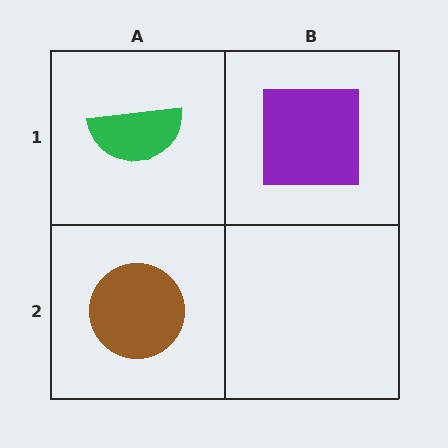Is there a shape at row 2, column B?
No, that cell is empty.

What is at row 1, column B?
A purple square.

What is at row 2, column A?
A brown circle.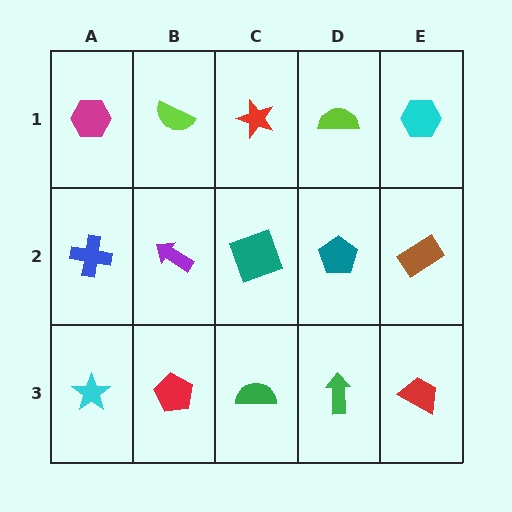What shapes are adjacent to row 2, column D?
A lime semicircle (row 1, column D), a green arrow (row 3, column D), a teal square (row 2, column C), a brown rectangle (row 2, column E).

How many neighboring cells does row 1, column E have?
2.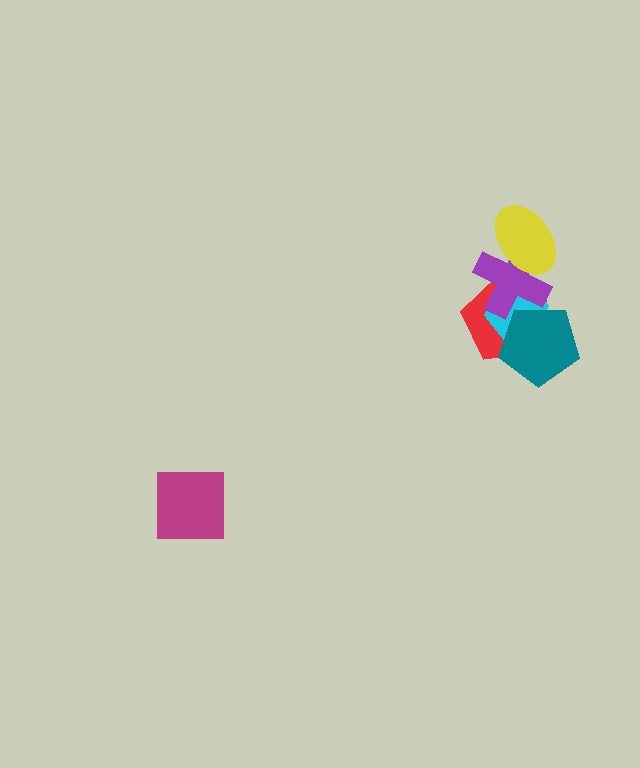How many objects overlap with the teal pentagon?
3 objects overlap with the teal pentagon.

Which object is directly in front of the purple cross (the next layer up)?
The yellow ellipse is directly in front of the purple cross.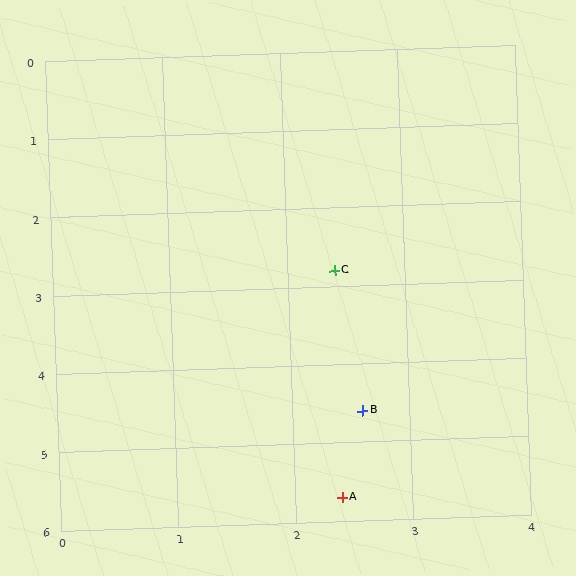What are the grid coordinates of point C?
Point C is at approximately (2.4, 2.8).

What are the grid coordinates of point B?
Point B is at approximately (2.6, 4.6).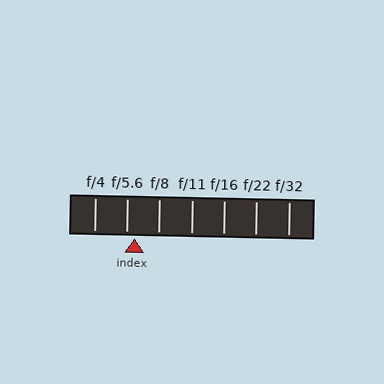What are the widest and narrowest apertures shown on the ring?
The widest aperture shown is f/4 and the narrowest is f/32.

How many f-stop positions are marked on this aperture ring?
There are 7 f-stop positions marked.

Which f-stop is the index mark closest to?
The index mark is closest to f/5.6.